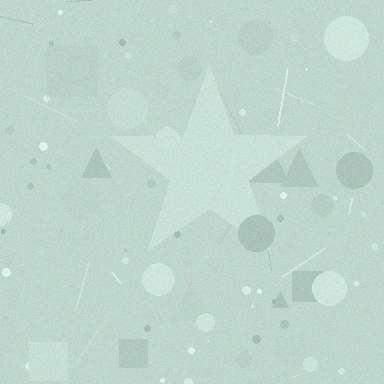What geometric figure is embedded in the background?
A star is embedded in the background.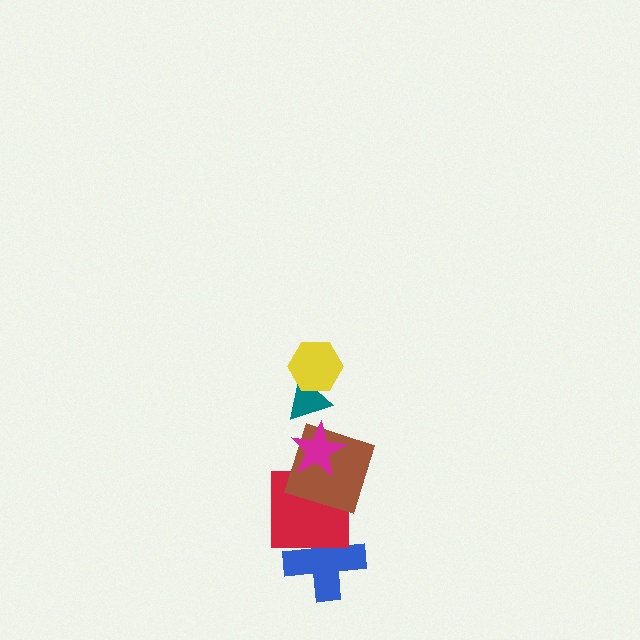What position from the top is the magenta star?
The magenta star is 3rd from the top.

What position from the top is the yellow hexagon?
The yellow hexagon is 1st from the top.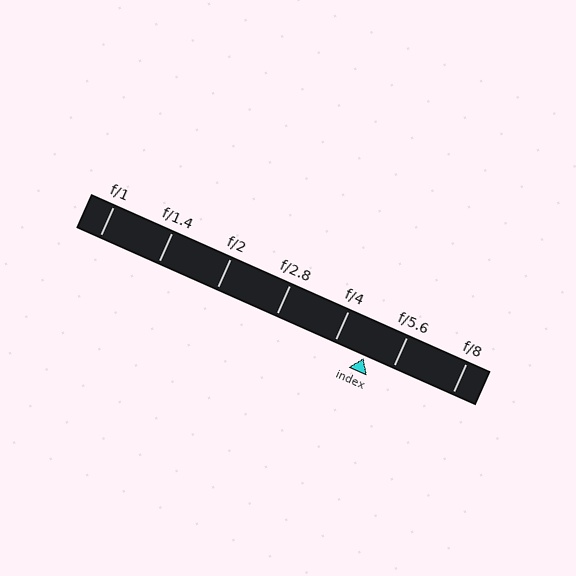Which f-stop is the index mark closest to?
The index mark is closest to f/5.6.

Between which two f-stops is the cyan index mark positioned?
The index mark is between f/4 and f/5.6.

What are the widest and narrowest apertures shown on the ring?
The widest aperture shown is f/1 and the narrowest is f/8.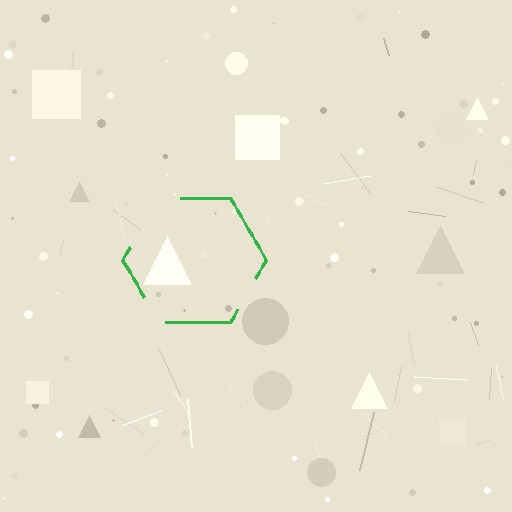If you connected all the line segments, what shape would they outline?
They would outline a hexagon.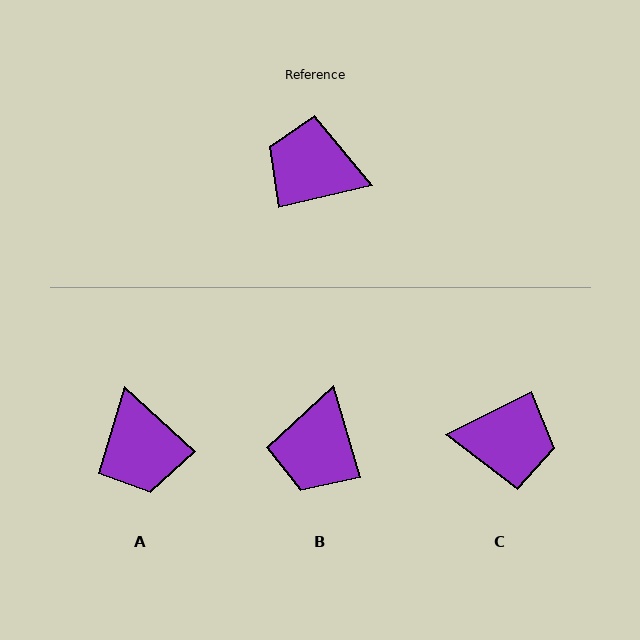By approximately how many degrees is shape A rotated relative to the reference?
Approximately 124 degrees counter-clockwise.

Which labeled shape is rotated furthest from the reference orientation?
C, about 167 degrees away.